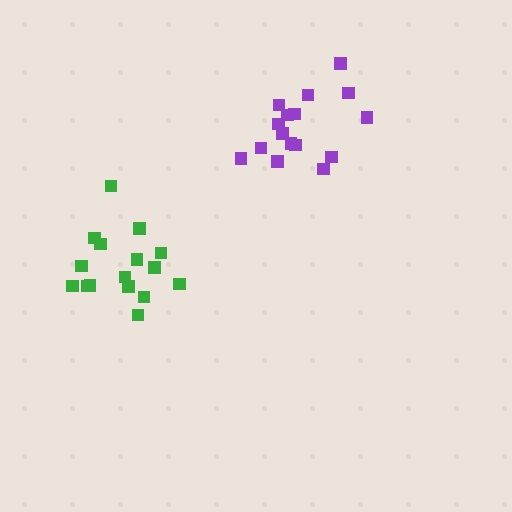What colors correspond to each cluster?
The clusters are colored: green, purple.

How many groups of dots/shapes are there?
There are 2 groups.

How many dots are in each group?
Group 1: 16 dots, Group 2: 16 dots (32 total).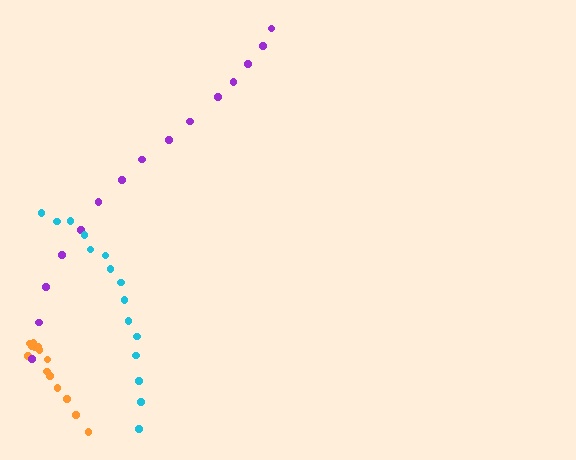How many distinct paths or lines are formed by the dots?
There are 3 distinct paths.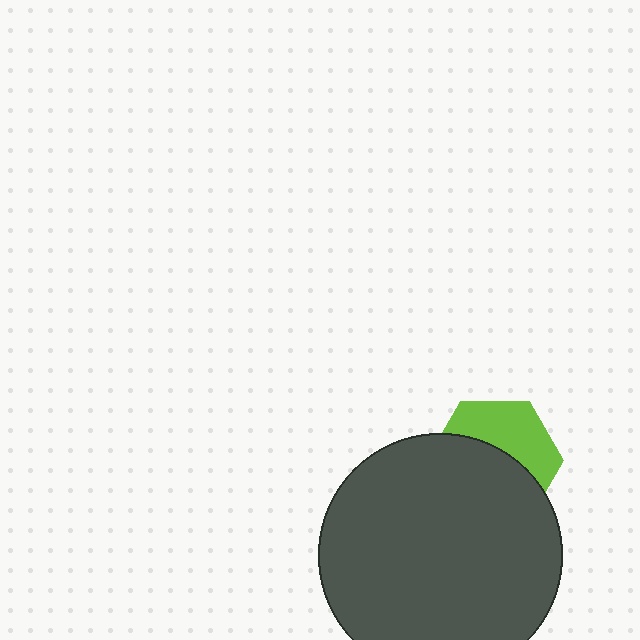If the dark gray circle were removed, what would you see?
You would see the complete lime hexagon.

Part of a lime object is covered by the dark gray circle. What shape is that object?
It is a hexagon.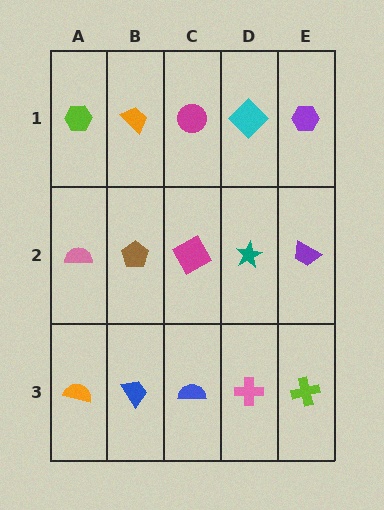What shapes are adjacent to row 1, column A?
A pink semicircle (row 2, column A), an orange trapezoid (row 1, column B).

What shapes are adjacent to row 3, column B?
A brown pentagon (row 2, column B), an orange semicircle (row 3, column A), a blue semicircle (row 3, column C).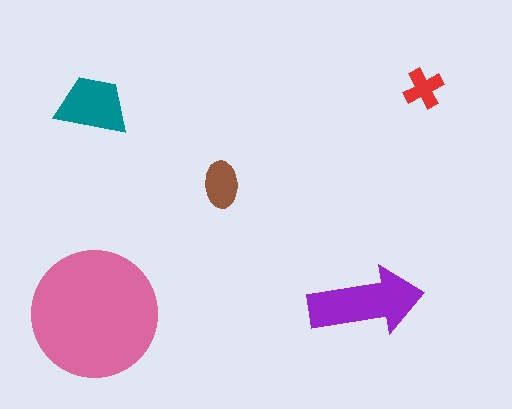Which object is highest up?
The red cross is topmost.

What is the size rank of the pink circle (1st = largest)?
1st.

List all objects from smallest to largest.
The red cross, the brown ellipse, the teal trapezoid, the purple arrow, the pink circle.